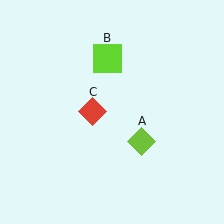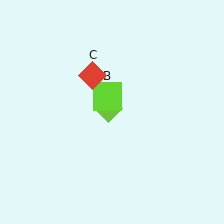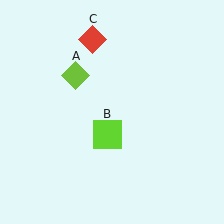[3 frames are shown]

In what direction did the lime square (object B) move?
The lime square (object B) moved down.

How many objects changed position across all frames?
3 objects changed position: lime diamond (object A), lime square (object B), red diamond (object C).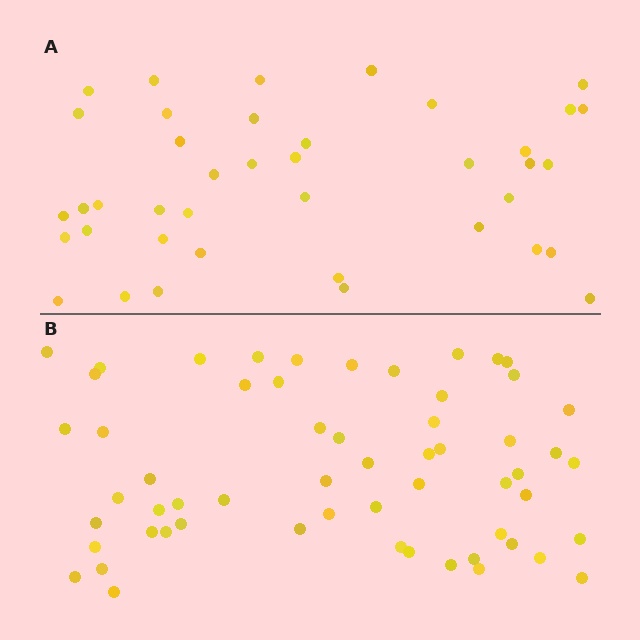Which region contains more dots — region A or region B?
Region B (the bottom region) has more dots.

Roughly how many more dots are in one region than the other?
Region B has approximately 20 more dots than region A.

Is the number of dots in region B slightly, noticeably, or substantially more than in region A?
Region B has substantially more. The ratio is roughly 1.4 to 1.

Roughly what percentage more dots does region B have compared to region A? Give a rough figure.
About 45% more.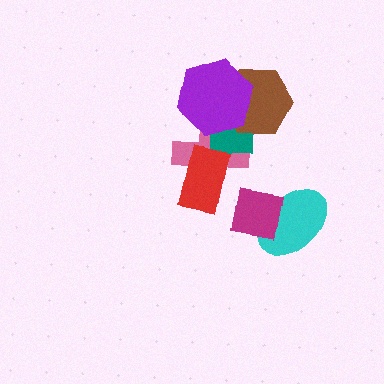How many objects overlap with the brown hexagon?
2 objects overlap with the brown hexagon.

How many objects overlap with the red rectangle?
2 objects overlap with the red rectangle.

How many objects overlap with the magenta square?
1 object overlaps with the magenta square.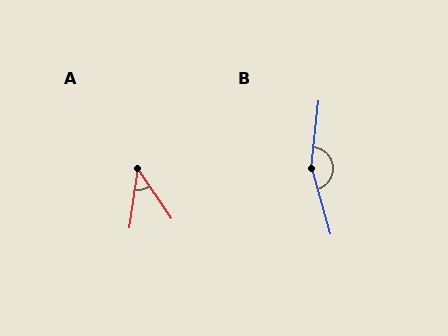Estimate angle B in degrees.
Approximately 158 degrees.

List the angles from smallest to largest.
A (43°), B (158°).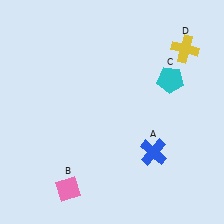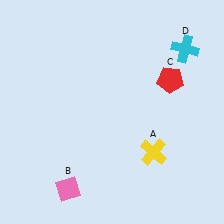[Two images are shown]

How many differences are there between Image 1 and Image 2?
There are 3 differences between the two images.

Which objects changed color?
A changed from blue to yellow. C changed from cyan to red. D changed from yellow to cyan.